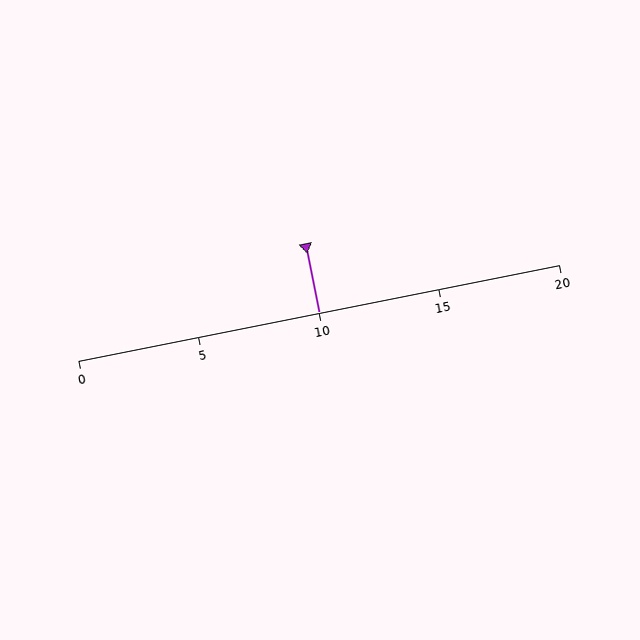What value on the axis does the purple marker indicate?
The marker indicates approximately 10.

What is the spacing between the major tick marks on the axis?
The major ticks are spaced 5 apart.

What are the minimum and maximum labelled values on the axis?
The axis runs from 0 to 20.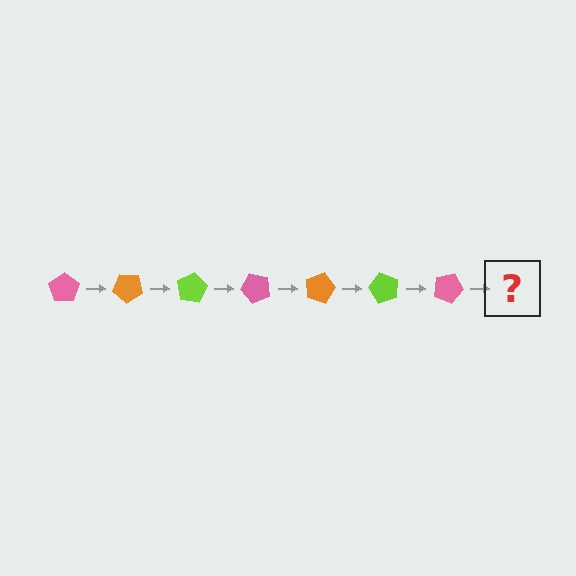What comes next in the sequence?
The next element should be an orange pentagon, rotated 280 degrees from the start.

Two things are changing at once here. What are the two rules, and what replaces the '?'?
The two rules are that it rotates 40 degrees each step and the color cycles through pink, orange, and lime. The '?' should be an orange pentagon, rotated 280 degrees from the start.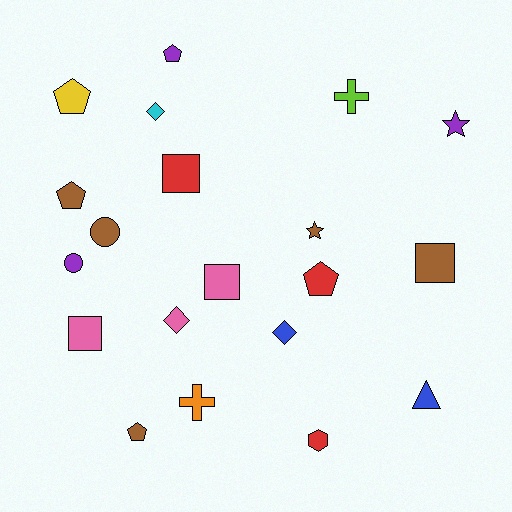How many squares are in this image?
There are 4 squares.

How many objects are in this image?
There are 20 objects.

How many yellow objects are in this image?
There is 1 yellow object.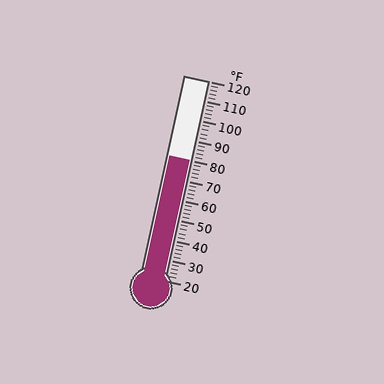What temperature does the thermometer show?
The thermometer shows approximately 80°F.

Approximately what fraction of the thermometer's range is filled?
The thermometer is filled to approximately 60% of its range.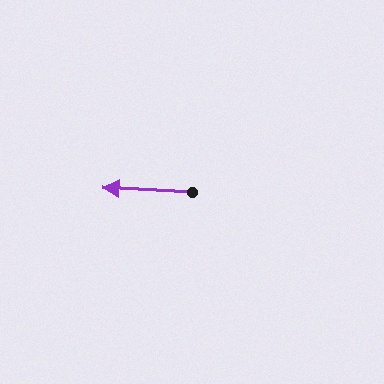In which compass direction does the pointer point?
West.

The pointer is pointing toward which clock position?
Roughly 9 o'clock.